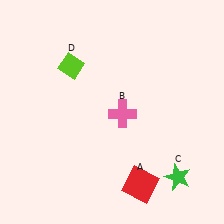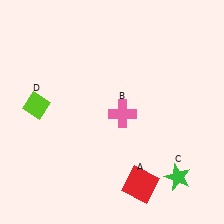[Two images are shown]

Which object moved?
The lime diamond (D) moved down.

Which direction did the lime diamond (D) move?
The lime diamond (D) moved down.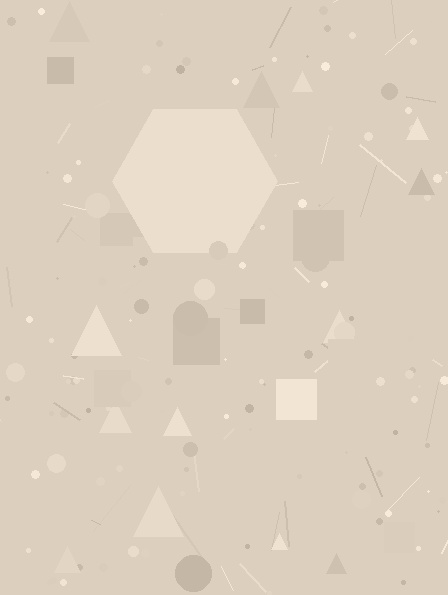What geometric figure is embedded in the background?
A hexagon is embedded in the background.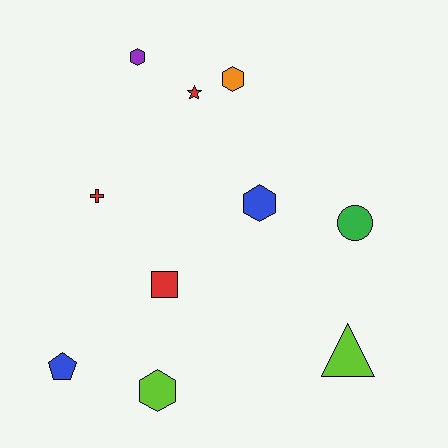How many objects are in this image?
There are 10 objects.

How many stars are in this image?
There is 1 star.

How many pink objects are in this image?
There are no pink objects.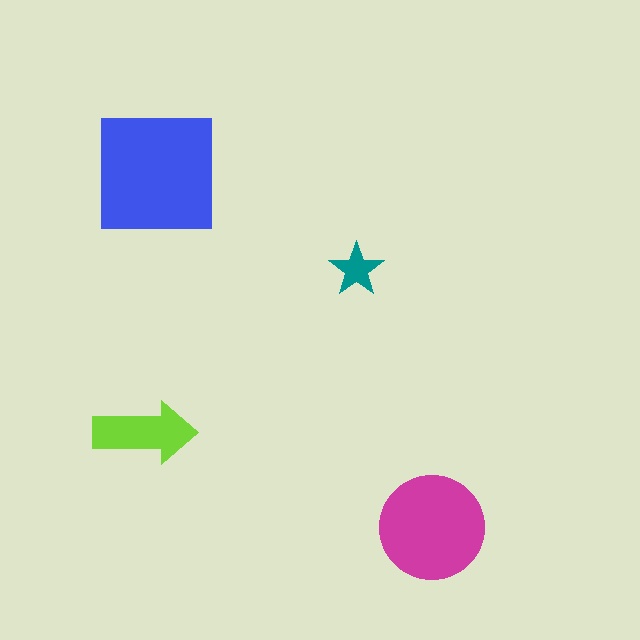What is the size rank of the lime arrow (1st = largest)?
3rd.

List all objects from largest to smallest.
The blue square, the magenta circle, the lime arrow, the teal star.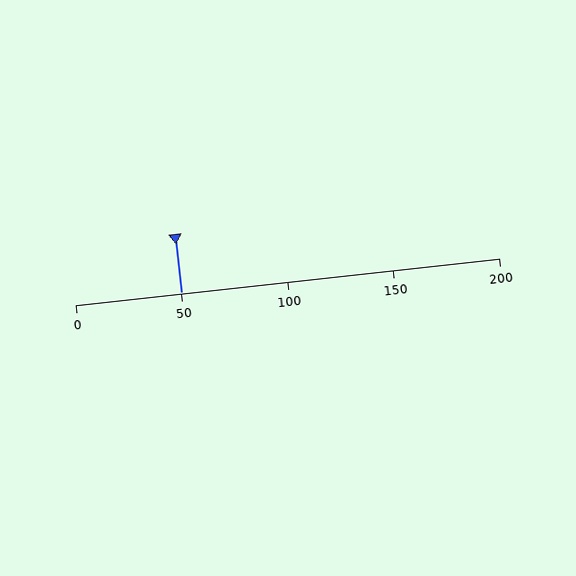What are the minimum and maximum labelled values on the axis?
The axis runs from 0 to 200.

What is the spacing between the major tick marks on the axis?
The major ticks are spaced 50 apart.